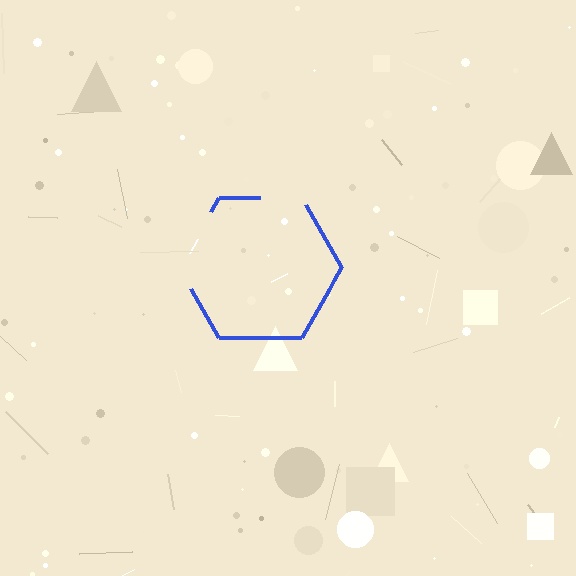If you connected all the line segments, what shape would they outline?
They would outline a hexagon.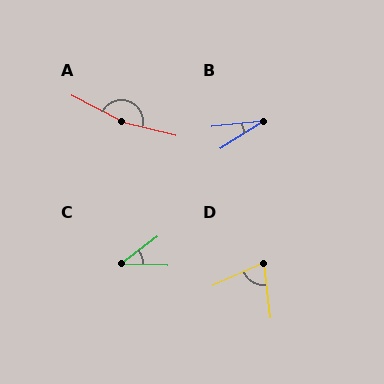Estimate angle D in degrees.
Approximately 73 degrees.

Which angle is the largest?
A, at approximately 167 degrees.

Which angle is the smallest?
B, at approximately 26 degrees.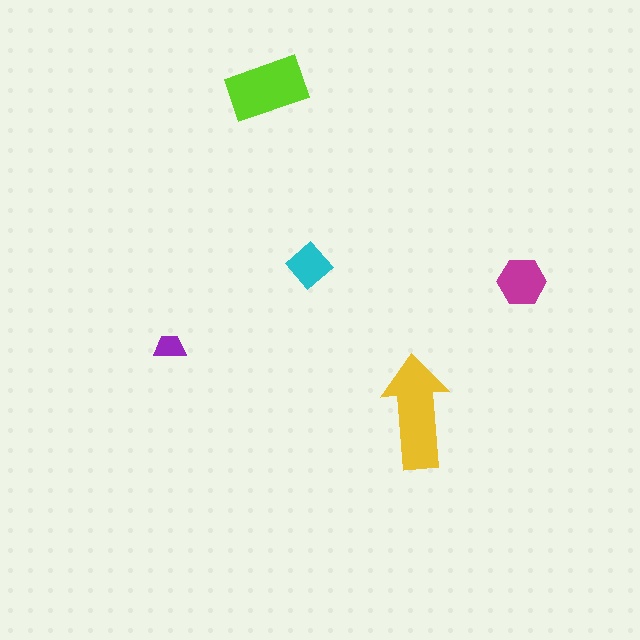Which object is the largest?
The yellow arrow.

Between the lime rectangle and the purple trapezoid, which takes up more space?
The lime rectangle.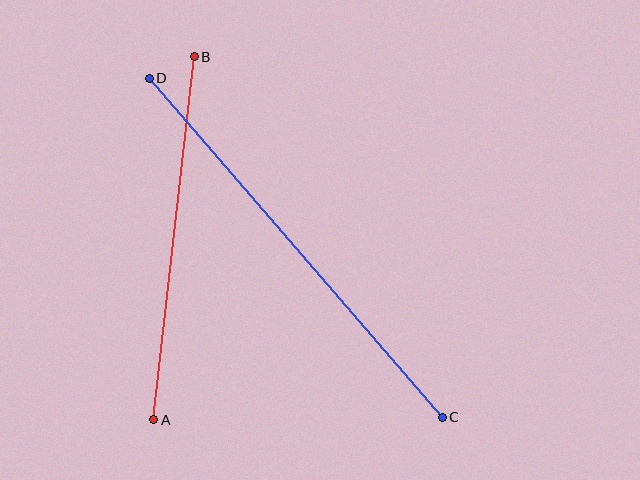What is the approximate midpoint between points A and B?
The midpoint is at approximately (174, 238) pixels.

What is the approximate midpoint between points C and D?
The midpoint is at approximately (296, 248) pixels.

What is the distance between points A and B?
The distance is approximately 365 pixels.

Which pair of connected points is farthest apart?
Points C and D are farthest apart.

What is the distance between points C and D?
The distance is approximately 448 pixels.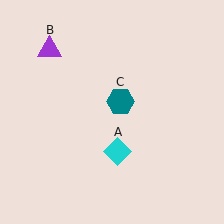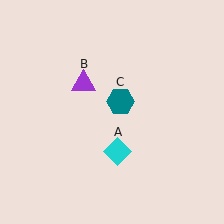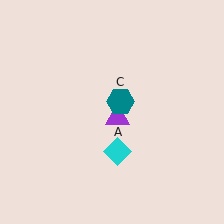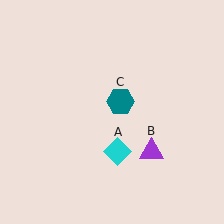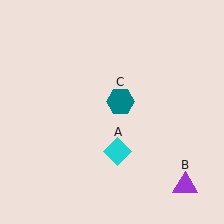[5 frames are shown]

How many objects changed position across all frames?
1 object changed position: purple triangle (object B).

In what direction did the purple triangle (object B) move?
The purple triangle (object B) moved down and to the right.